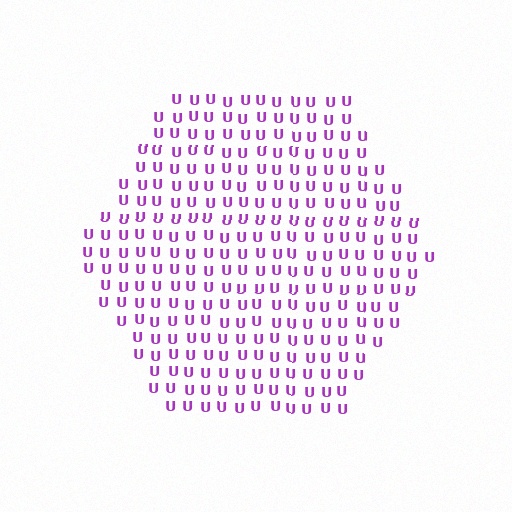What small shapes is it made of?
It is made of small letter U's.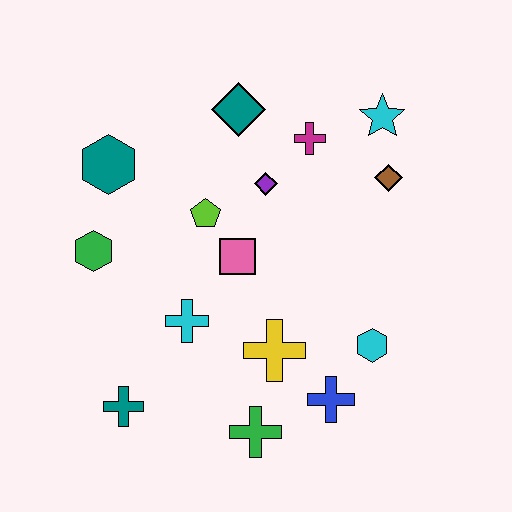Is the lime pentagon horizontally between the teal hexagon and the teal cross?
No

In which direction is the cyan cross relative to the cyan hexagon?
The cyan cross is to the left of the cyan hexagon.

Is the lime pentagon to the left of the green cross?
Yes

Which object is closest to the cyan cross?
The pink square is closest to the cyan cross.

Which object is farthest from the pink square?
The cyan star is farthest from the pink square.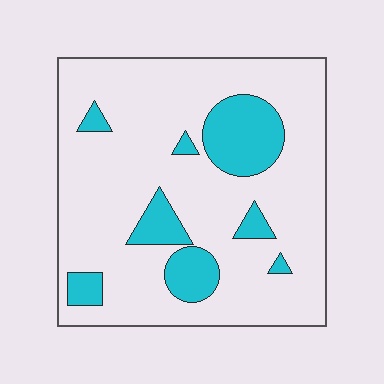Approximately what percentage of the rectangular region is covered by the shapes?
Approximately 20%.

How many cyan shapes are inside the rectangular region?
8.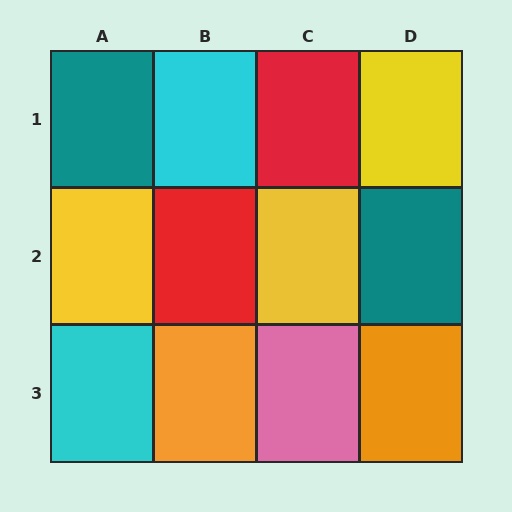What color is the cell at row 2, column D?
Teal.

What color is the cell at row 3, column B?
Orange.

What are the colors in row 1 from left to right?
Teal, cyan, red, yellow.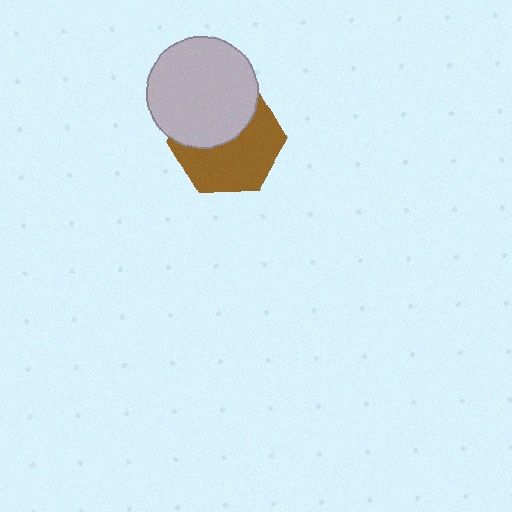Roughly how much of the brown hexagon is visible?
About half of it is visible (roughly 57%).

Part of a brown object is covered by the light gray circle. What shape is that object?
It is a hexagon.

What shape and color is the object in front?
The object in front is a light gray circle.